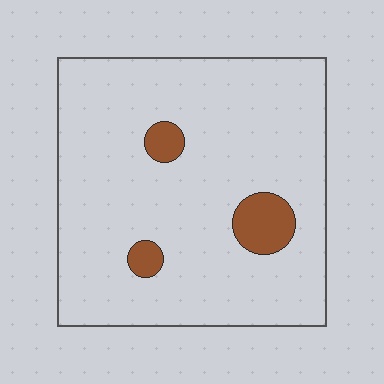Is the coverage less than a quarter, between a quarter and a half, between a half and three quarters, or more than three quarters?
Less than a quarter.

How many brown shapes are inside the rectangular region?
3.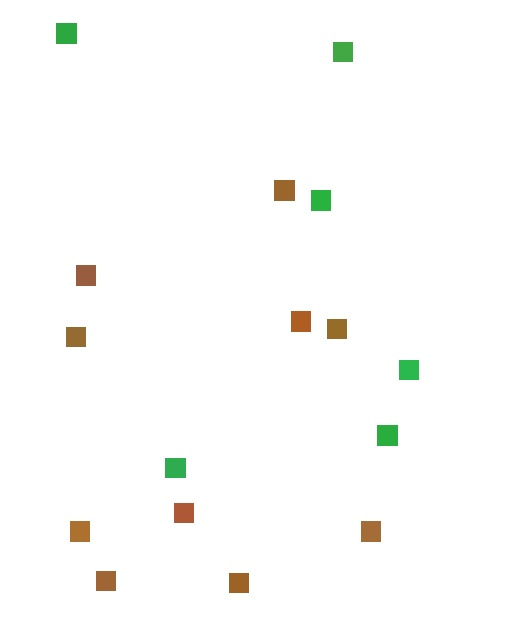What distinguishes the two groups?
There are 2 groups: one group of green squares (6) and one group of brown squares (10).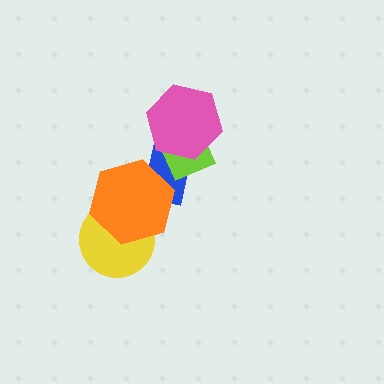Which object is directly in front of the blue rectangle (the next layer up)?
The lime diamond is directly in front of the blue rectangle.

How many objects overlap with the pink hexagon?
2 objects overlap with the pink hexagon.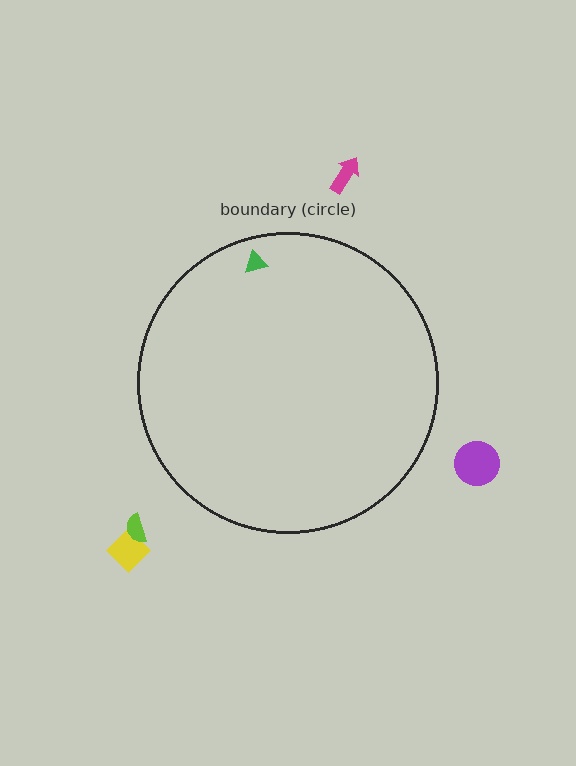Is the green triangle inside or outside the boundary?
Inside.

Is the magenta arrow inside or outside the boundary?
Outside.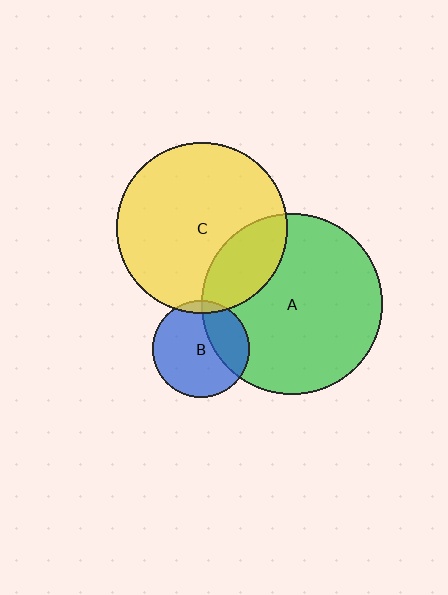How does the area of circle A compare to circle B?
Approximately 3.5 times.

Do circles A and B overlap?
Yes.